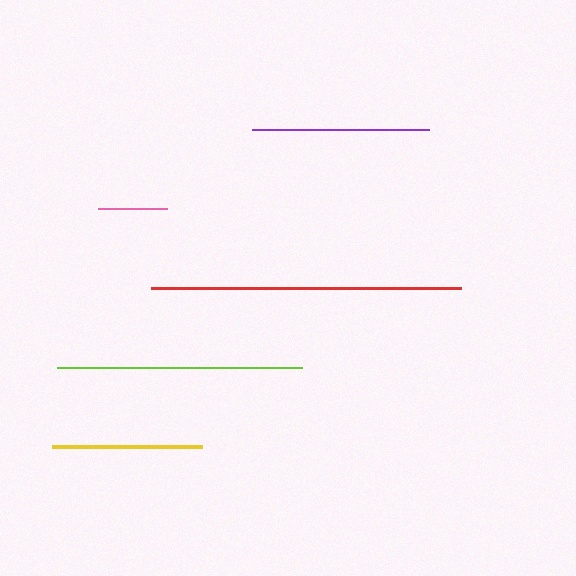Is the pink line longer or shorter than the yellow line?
The yellow line is longer than the pink line.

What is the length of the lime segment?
The lime segment is approximately 245 pixels long.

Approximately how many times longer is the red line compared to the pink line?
The red line is approximately 4.5 times the length of the pink line.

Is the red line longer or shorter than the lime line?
The red line is longer than the lime line.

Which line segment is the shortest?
The pink line is the shortest at approximately 69 pixels.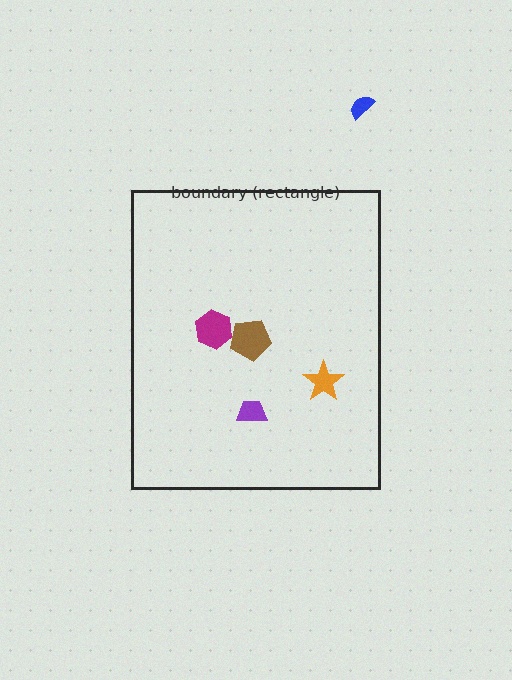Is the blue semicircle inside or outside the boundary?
Outside.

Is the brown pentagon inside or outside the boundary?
Inside.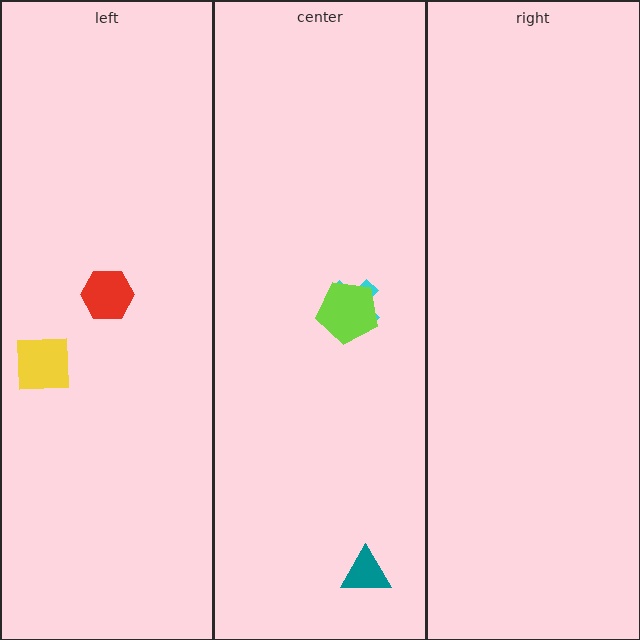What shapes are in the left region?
The yellow square, the red hexagon.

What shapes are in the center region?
The cyan cross, the teal triangle, the lime pentagon.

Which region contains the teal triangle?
The center region.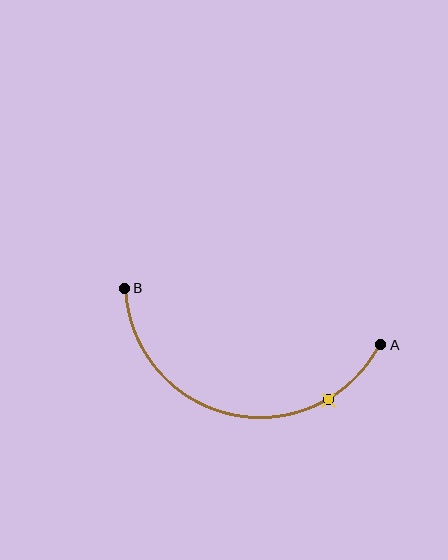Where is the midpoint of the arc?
The arc midpoint is the point on the curve farthest from the straight line joining A and B. It sits below that line.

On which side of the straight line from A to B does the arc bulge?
The arc bulges below the straight line connecting A and B.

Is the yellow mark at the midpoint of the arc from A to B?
No. The yellow mark lies on the arc but is closer to endpoint A. The arc midpoint would be at the point on the curve equidistant along the arc from both A and B.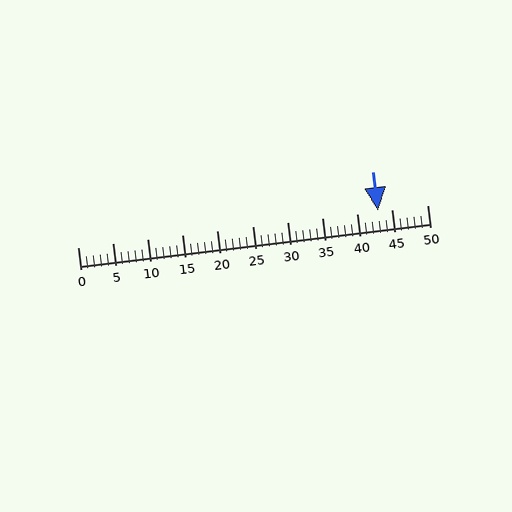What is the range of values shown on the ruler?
The ruler shows values from 0 to 50.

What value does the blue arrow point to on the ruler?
The blue arrow points to approximately 43.